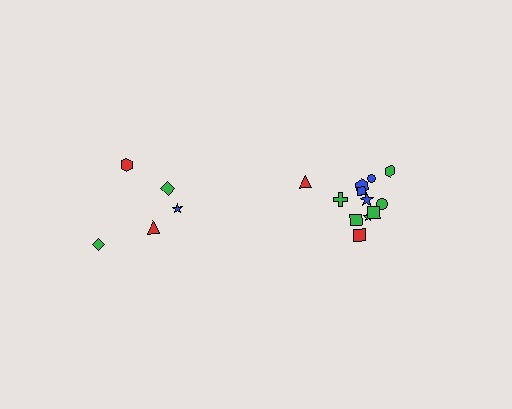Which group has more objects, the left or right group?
The right group.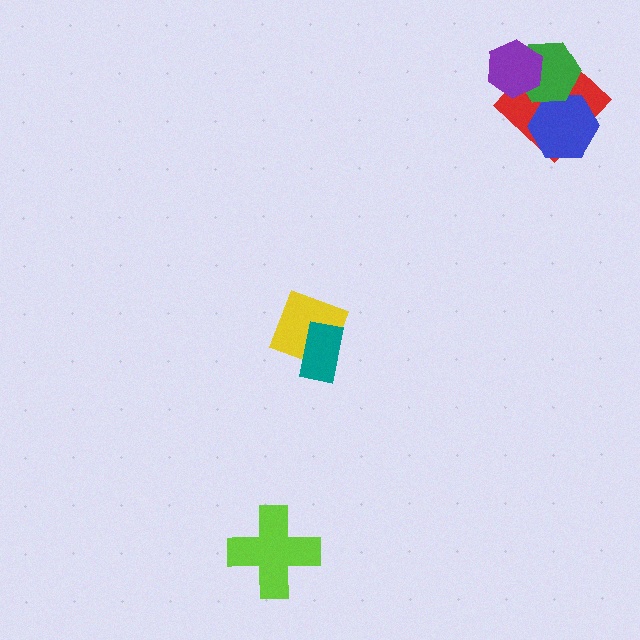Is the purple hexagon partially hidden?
No, no other shape covers it.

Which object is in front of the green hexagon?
The purple hexagon is in front of the green hexagon.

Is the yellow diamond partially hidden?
Yes, it is partially covered by another shape.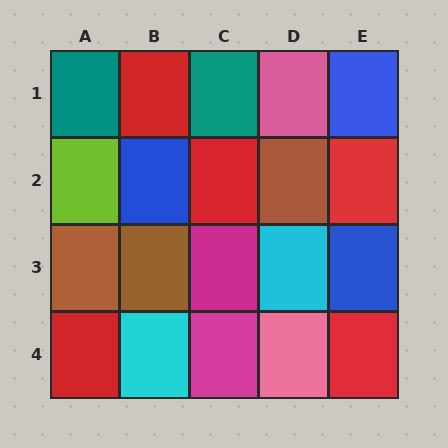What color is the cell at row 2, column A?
Lime.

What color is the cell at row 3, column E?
Blue.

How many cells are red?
5 cells are red.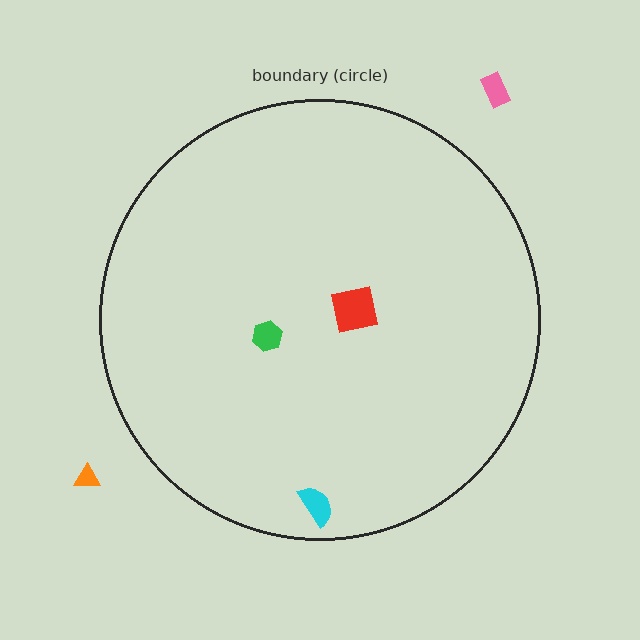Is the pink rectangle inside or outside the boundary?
Outside.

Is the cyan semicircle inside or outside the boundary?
Inside.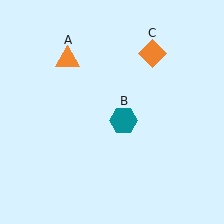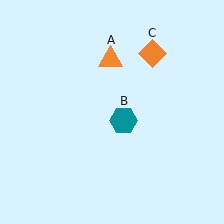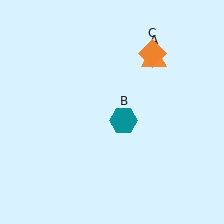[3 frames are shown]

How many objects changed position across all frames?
1 object changed position: orange triangle (object A).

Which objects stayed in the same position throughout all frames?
Teal hexagon (object B) and orange diamond (object C) remained stationary.